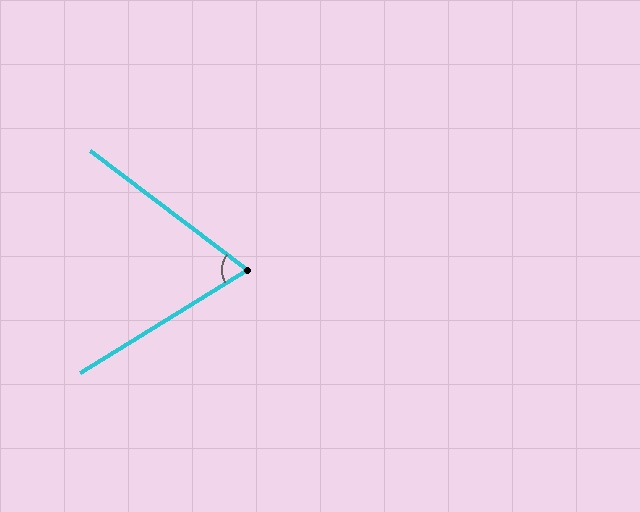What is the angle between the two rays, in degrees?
Approximately 69 degrees.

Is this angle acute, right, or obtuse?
It is acute.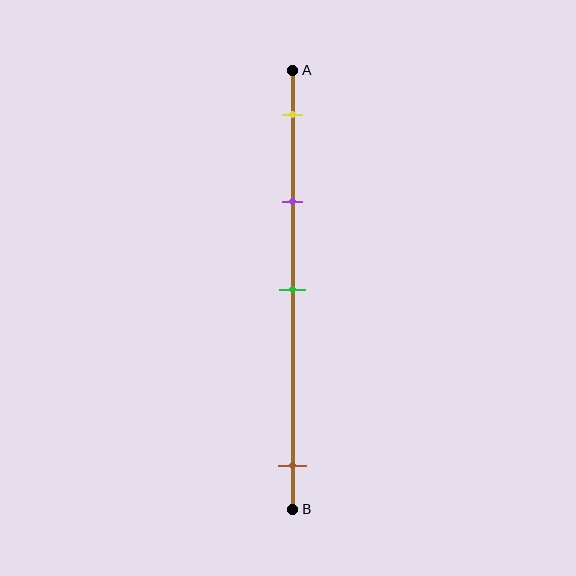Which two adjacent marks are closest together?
The yellow and purple marks are the closest adjacent pair.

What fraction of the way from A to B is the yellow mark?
The yellow mark is approximately 10% (0.1) of the way from A to B.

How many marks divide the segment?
There are 4 marks dividing the segment.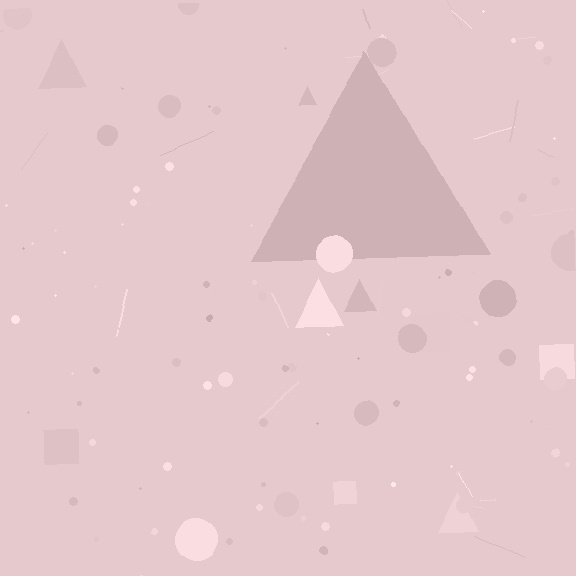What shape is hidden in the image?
A triangle is hidden in the image.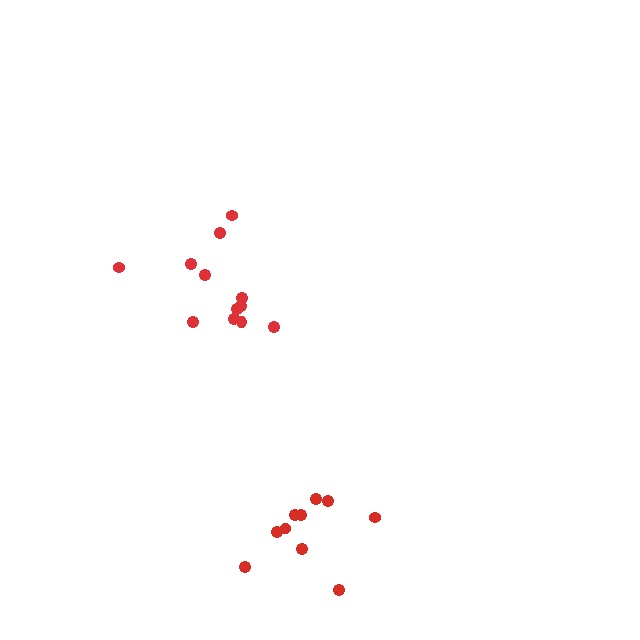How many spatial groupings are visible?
There are 2 spatial groupings.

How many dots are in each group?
Group 1: 12 dots, Group 2: 10 dots (22 total).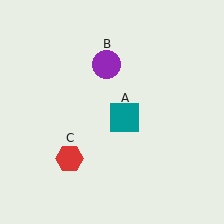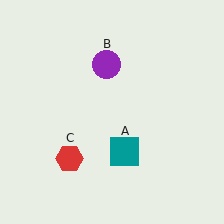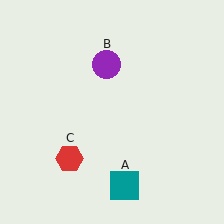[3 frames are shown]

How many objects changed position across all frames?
1 object changed position: teal square (object A).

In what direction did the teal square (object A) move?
The teal square (object A) moved down.